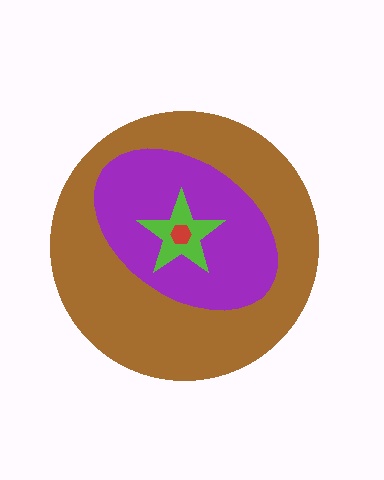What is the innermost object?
The red hexagon.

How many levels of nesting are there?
4.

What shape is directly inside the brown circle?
The purple ellipse.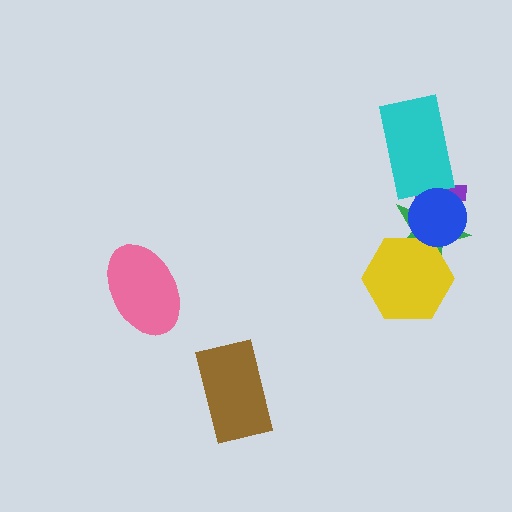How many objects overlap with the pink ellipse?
0 objects overlap with the pink ellipse.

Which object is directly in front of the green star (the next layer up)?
The yellow hexagon is directly in front of the green star.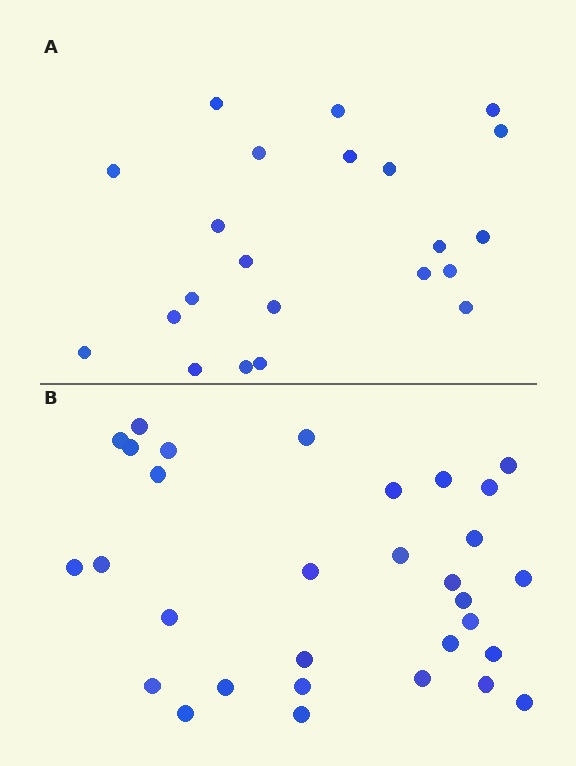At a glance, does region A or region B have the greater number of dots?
Region B (the bottom region) has more dots.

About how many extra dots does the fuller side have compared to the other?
Region B has roughly 8 or so more dots than region A.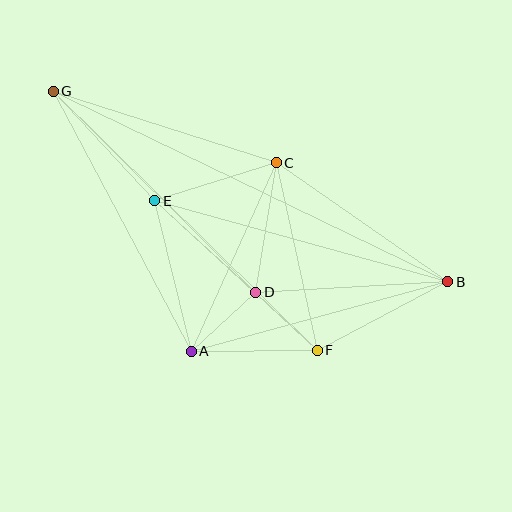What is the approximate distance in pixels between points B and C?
The distance between B and C is approximately 209 pixels.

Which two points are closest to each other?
Points D and F are closest to each other.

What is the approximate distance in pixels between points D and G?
The distance between D and G is approximately 285 pixels.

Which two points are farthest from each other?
Points B and G are farthest from each other.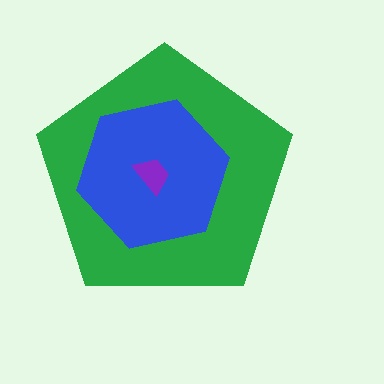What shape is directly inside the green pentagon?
The blue hexagon.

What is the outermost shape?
The green pentagon.